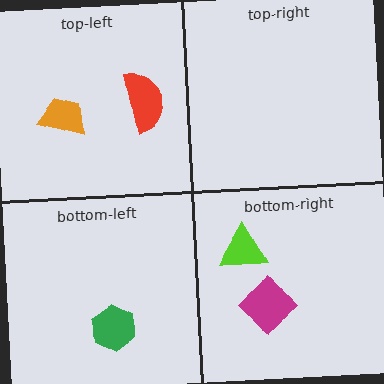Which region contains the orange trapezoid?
The top-left region.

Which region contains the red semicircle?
The top-left region.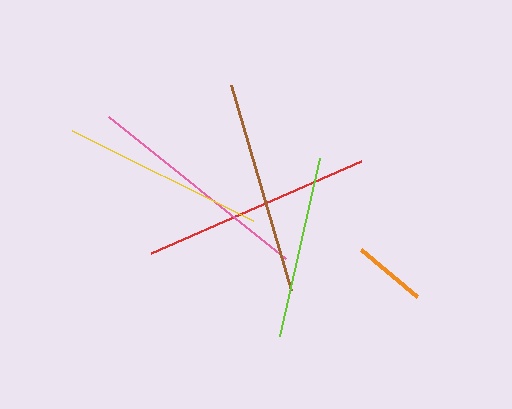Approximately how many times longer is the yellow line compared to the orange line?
The yellow line is approximately 2.8 times the length of the orange line.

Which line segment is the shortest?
The orange line is the shortest at approximately 73 pixels.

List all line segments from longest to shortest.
From longest to shortest: red, pink, brown, yellow, lime, orange.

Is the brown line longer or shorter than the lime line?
The brown line is longer than the lime line.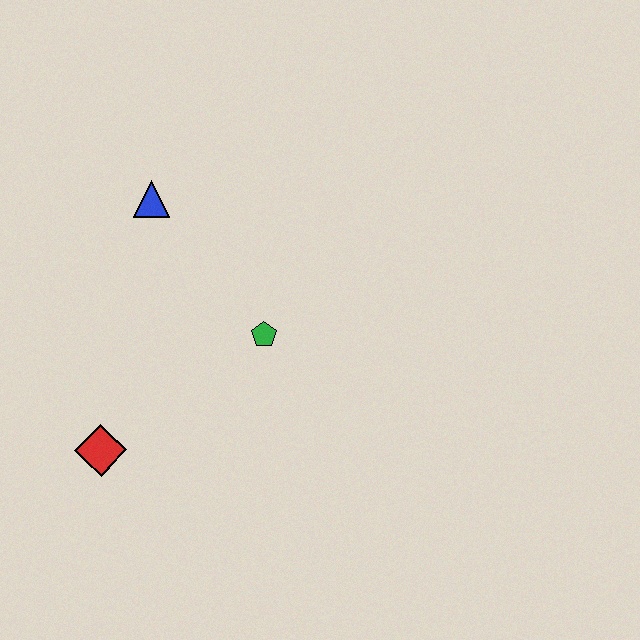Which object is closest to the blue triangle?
The green pentagon is closest to the blue triangle.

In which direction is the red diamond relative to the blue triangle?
The red diamond is below the blue triangle.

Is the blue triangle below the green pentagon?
No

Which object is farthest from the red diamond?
The blue triangle is farthest from the red diamond.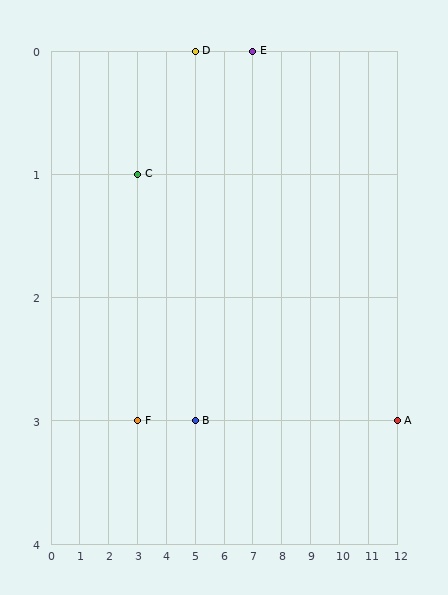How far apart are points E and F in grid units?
Points E and F are 4 columns and 3 rows apart (about 5.0 grid units diagonally).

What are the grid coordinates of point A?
Point A is at grid coordinates (12, 3).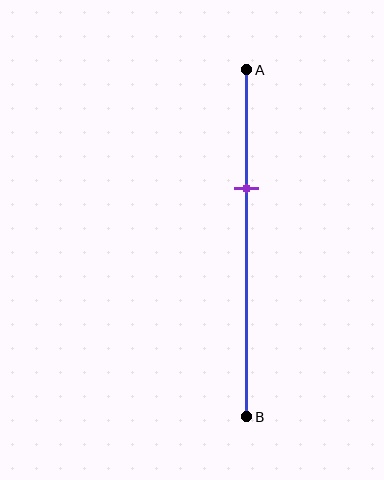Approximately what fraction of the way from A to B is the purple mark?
The purple mark is approximately 35% of the way from A to B.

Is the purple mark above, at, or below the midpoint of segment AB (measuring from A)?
The purple mark is above the midpoint of segment AB.